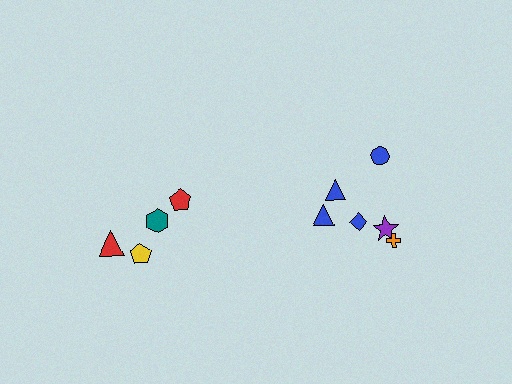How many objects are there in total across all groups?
There are 10 objects.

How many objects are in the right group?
There are 6 objects.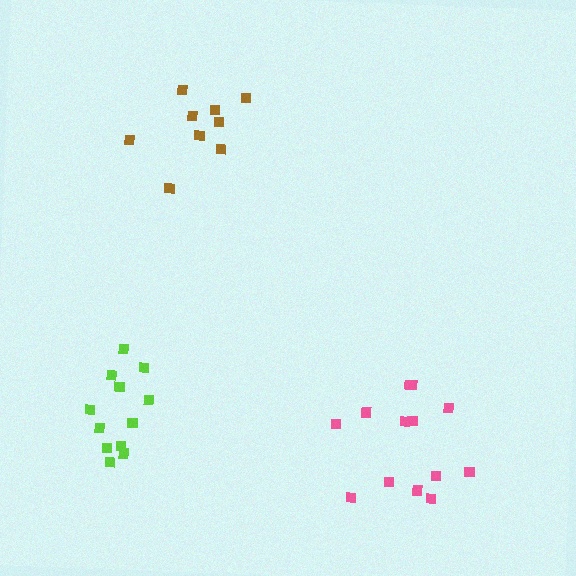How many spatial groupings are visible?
There are 3 spatial groupings.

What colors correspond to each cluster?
The clusters are colored: pink, brown, lime.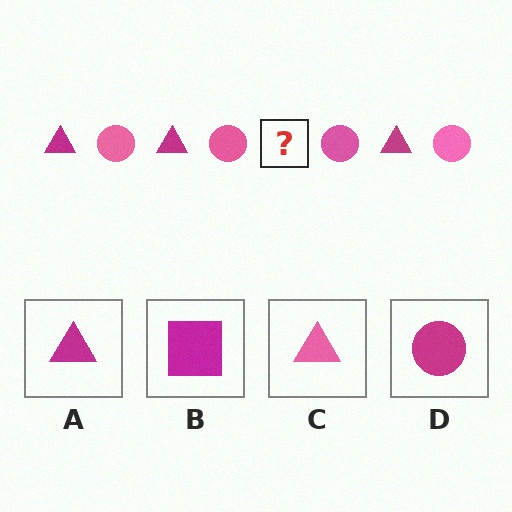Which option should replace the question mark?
Option A.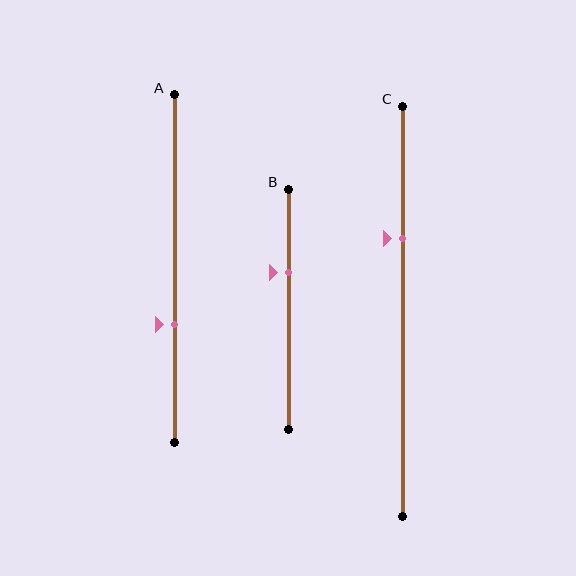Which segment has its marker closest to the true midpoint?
Segment B has its marker closest to the true midpoint.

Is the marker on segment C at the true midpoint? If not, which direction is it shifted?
No, the marker on segment C is shifted upward by about 18% of the segment length.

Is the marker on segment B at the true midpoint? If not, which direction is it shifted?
No, the marker on segment B is shifted upward by about 15% of the segment length.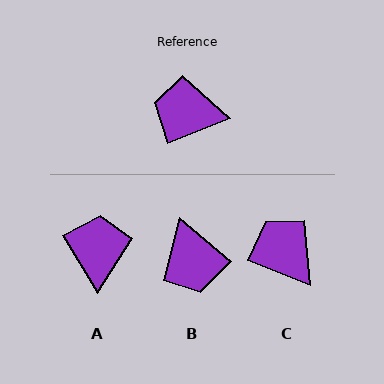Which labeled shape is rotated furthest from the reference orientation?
B, about 118 degrees away.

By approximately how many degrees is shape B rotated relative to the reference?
Approximately 118 degrees counter-clockwise.